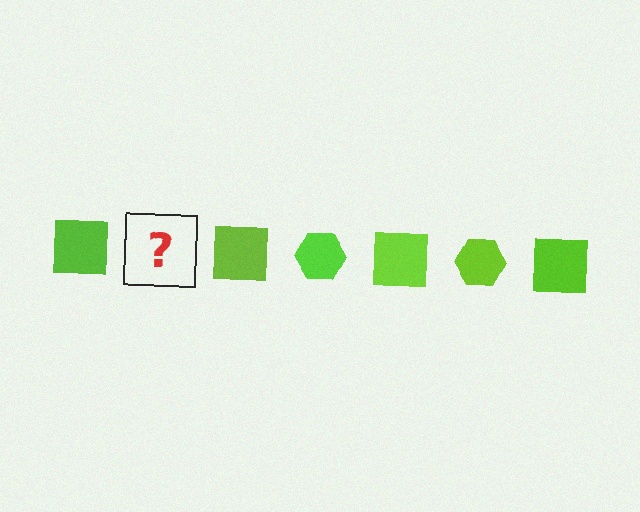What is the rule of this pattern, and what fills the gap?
The rule is that the pattern cycles through square, hexagon shapes in lime. The gap should be filled with a lime hexagon.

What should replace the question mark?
The question mark should be replaced with a lime hexagon.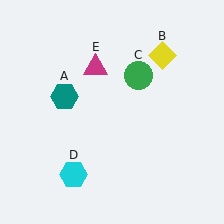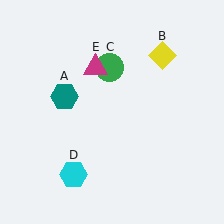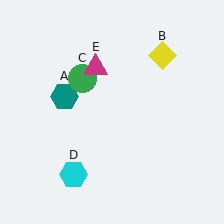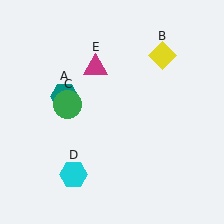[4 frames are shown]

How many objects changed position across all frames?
1 object changed position: green circle (object C).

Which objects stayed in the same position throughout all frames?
Teal hexagon (object A) and yellow diamond (object B) and cyan hexagon (object D) and magenta triangle (object E) remained stationary.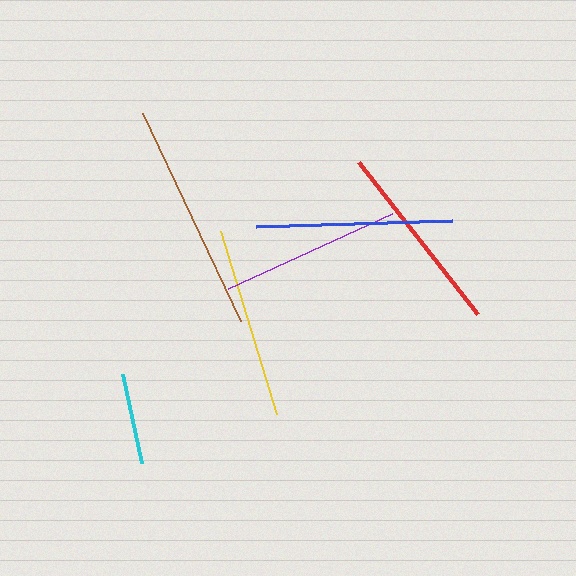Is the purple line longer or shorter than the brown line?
The brown line is longer than the purple line.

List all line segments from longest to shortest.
From longest to shortest: brown, blue, red, yellow, purple, cyan.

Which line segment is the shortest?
The cyan line is the shortest at approximately 91 pixels.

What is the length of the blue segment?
The blue segment is approximately 195 pixels long.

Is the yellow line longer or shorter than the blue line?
The blue line is longer than the yellow line.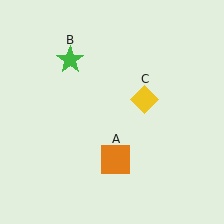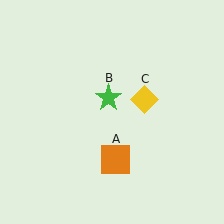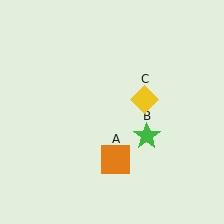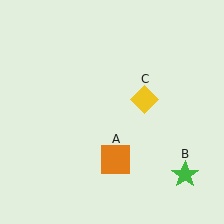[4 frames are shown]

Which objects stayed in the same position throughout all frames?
Orange square (object A) and yellow diamond (object C) remained stationary.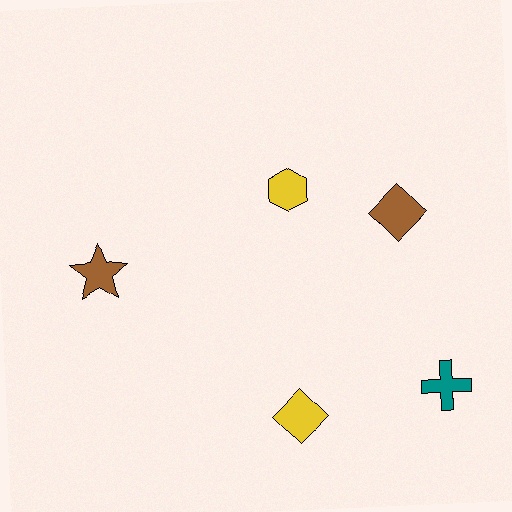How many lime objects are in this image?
There are no lime objects.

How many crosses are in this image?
There is 1 cross.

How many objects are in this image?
There are 5 objects.